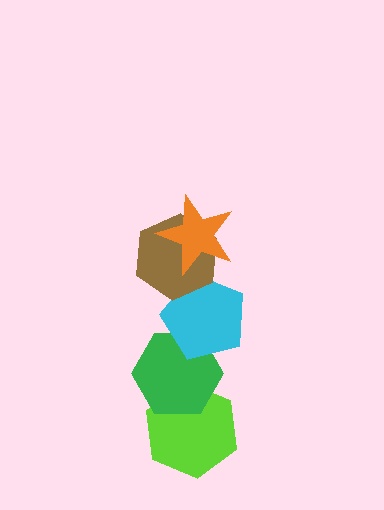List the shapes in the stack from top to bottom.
From top to bottom: the orange star, the brown hexagon, the cyan pentagon, the green hexagon, the lime hexagon.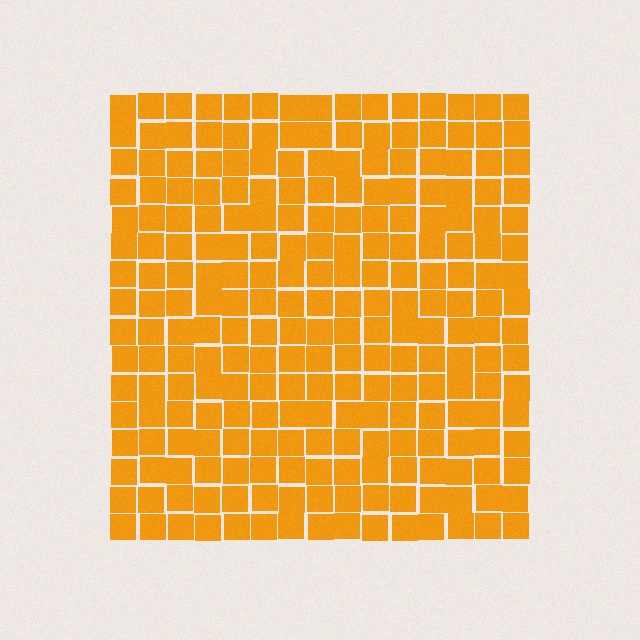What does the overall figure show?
The overall figure shows a square.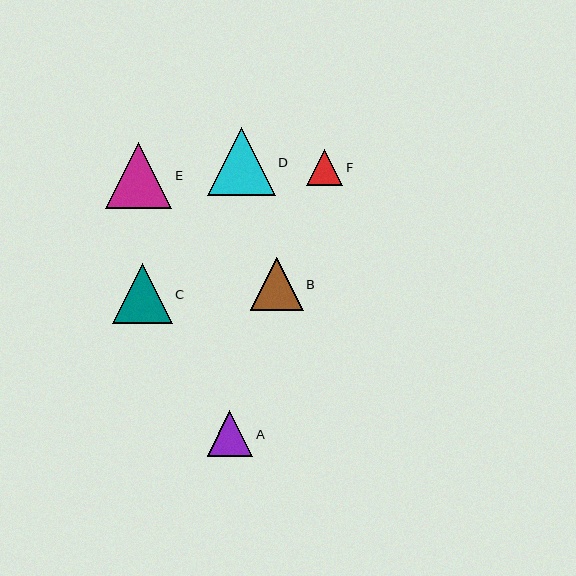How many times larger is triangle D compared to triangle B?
Triangle D is approximately 1.3 times the size of triangle B.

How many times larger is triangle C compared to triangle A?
Triangle C is approximately 1.3 times the size of triangle A.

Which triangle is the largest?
Triangle D is the largest with a size of approximately 67 pixels.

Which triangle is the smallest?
Triangle F is the smallest with a size of approximately 36 pixels.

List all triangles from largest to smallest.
From largest to smallest: D, E, C, B, A, F.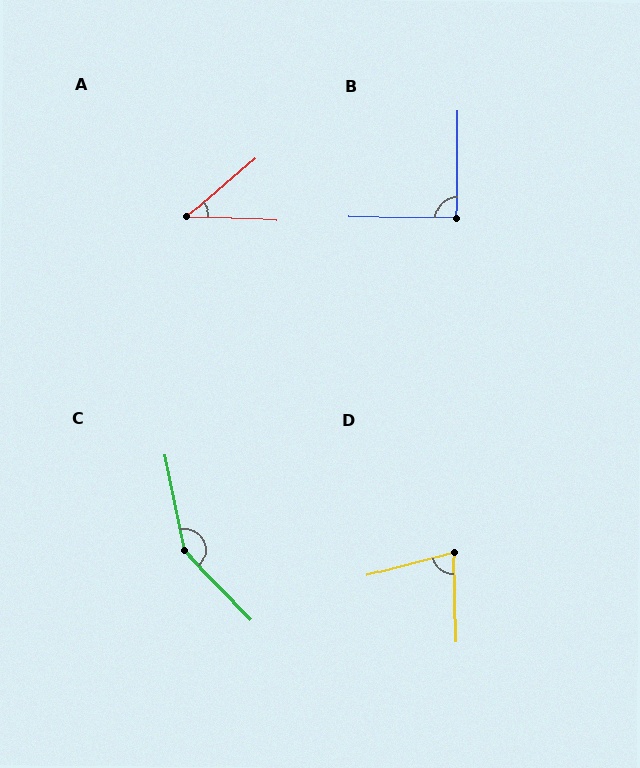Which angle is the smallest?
A, at approximately 42 degrees.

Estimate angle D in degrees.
Approximately 76 degrees.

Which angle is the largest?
C, at approximately 147 degrees.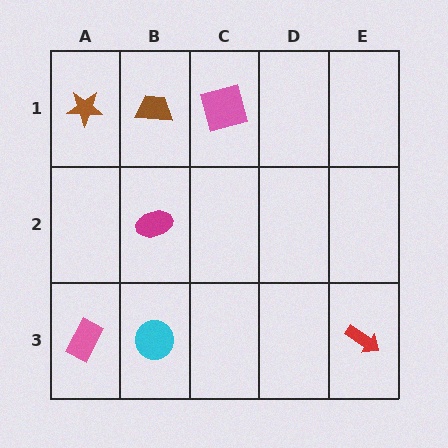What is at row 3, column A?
A pink rectangle.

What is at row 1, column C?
A pink square.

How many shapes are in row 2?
1 shape.